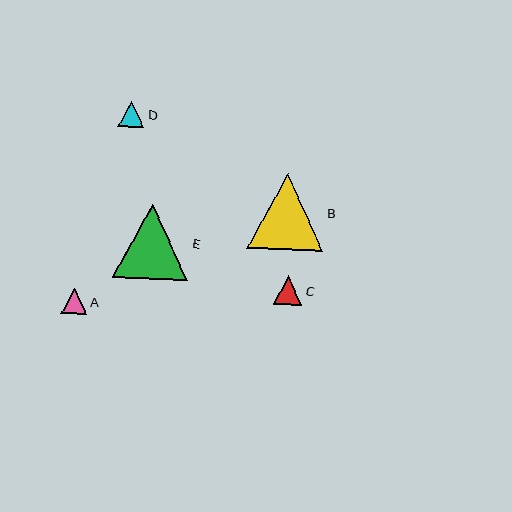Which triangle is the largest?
Triangle B is the largest with a size of approximately 76 pixels.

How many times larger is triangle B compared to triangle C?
Triangle B is approximately 2.7 times the size of triangle C.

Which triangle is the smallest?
Triangle A is the smallest with a size of approximately 26 pixels.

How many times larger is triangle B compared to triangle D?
Triangle B is approximately 2.9 times the size of triangle D.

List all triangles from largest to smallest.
From largest to smallest: B, E, C, D, A.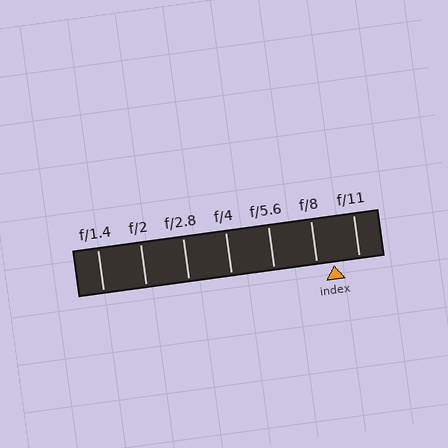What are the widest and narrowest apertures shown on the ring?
The widest aperture shown is f/1.4 and the narrowest is f/11.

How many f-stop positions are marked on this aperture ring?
There are 7 f-stop positions marked.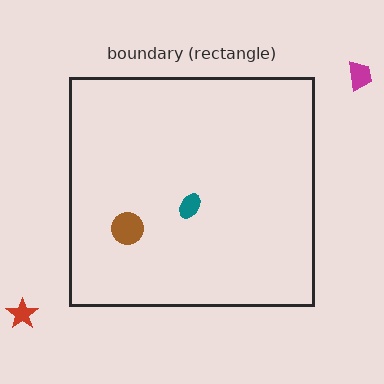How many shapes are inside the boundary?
2 inside, 2 outside.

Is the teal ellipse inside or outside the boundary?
Inside.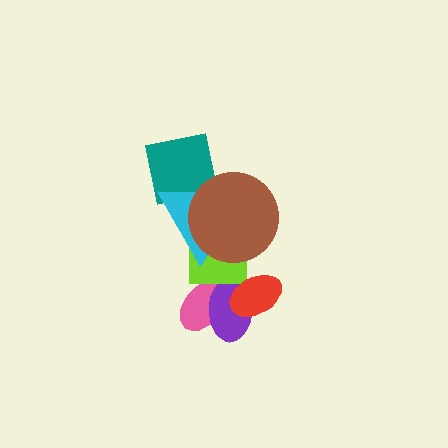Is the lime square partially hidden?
Yes, it is partially covered by another shape.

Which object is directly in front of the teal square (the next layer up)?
The cyan triangle is directly in front of the teal square.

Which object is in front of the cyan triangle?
The brown circle is in front of the cyan triangle.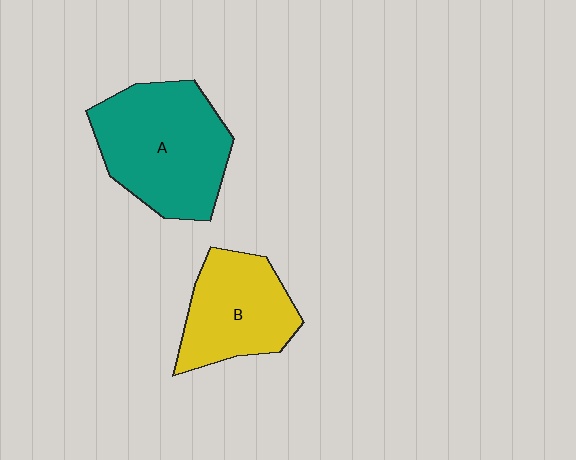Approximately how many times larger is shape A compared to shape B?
Approximately 1.4 times.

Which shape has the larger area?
Shape A (teal).